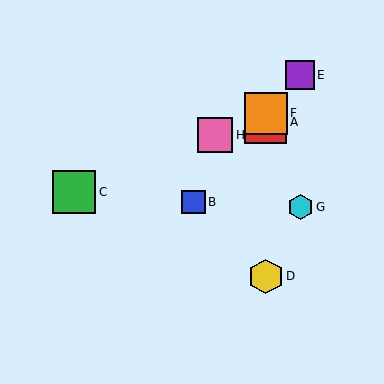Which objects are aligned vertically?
Objects A, D, F are aligned vertically.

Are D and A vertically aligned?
Yes, both are at x≈266.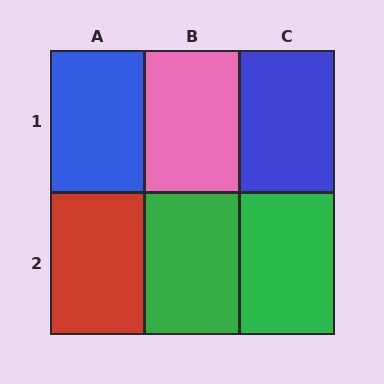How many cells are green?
2 cells are green.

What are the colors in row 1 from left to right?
Blue, pink, blue.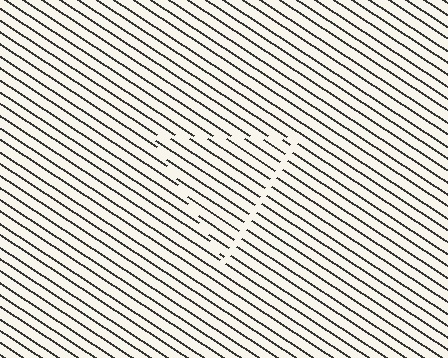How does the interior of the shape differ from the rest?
The interior of the shape contains the same grating, shifted by half a period — the contour is defined by the phase discontinuity where line-ends from the inner and outer gratings abut.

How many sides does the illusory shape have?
3 sides — the line-ends trace a triangle.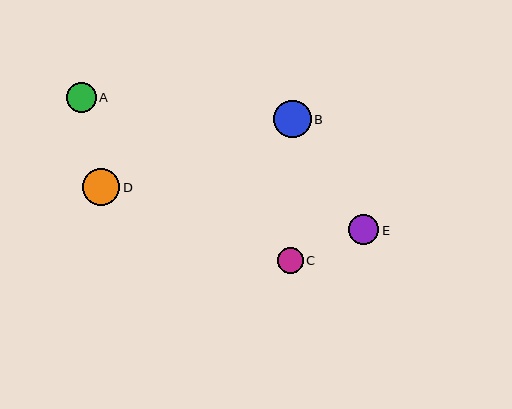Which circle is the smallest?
Circle C is the smallest with a size of approximately 26 pixels.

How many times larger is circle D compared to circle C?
Circle D is approximately 1.4 times the size of circle C.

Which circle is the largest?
Circle B is the largest with a size of approximately 38 pixels.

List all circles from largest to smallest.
From largest to smallest: B, D, A, E, C.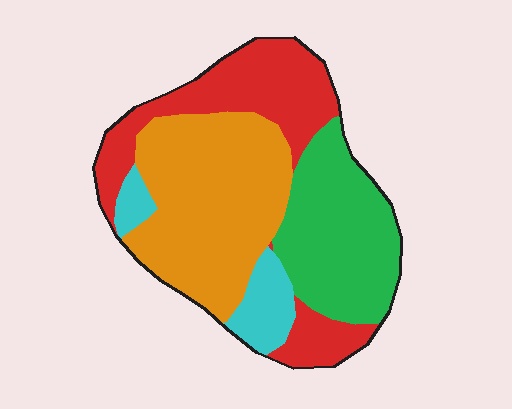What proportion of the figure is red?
Red takes up between a quarter and a half of the figure.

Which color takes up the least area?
Cyan, at roughly 10%.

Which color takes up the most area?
Orange, at roughly 35%.